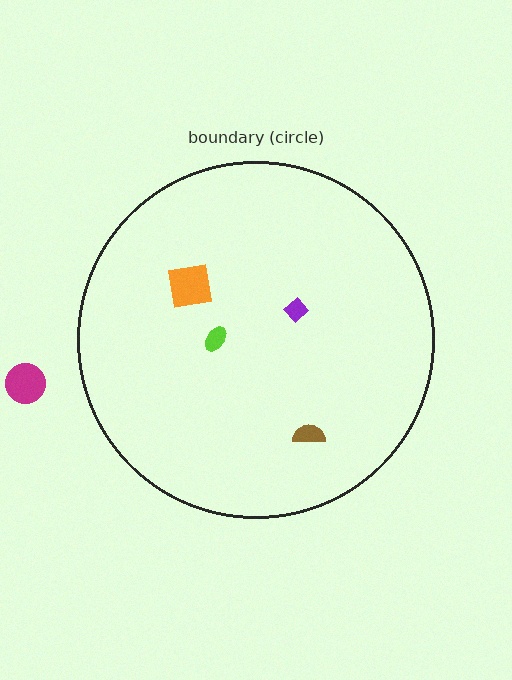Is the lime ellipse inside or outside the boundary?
Inside.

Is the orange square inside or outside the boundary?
Inside.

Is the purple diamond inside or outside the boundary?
Inside.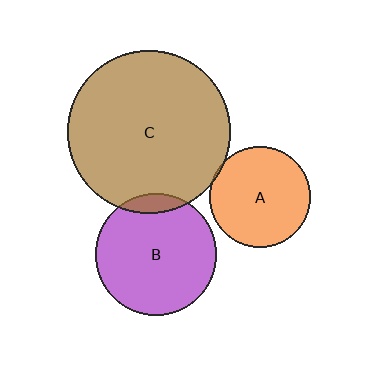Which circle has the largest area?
Circle C (brown).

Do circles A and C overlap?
Yes.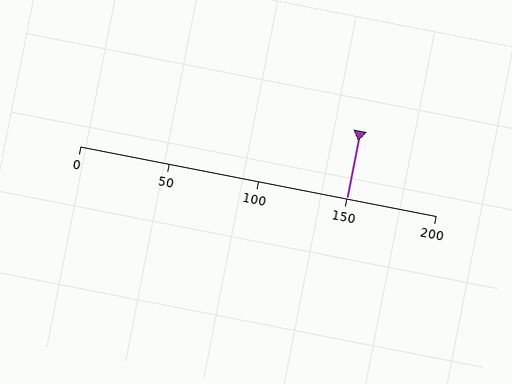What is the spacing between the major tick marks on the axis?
The major ticks are spaced 50 apart.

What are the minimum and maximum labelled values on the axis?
The axis runs from 0 to 200.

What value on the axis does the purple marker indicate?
The marker indicates approximately 150.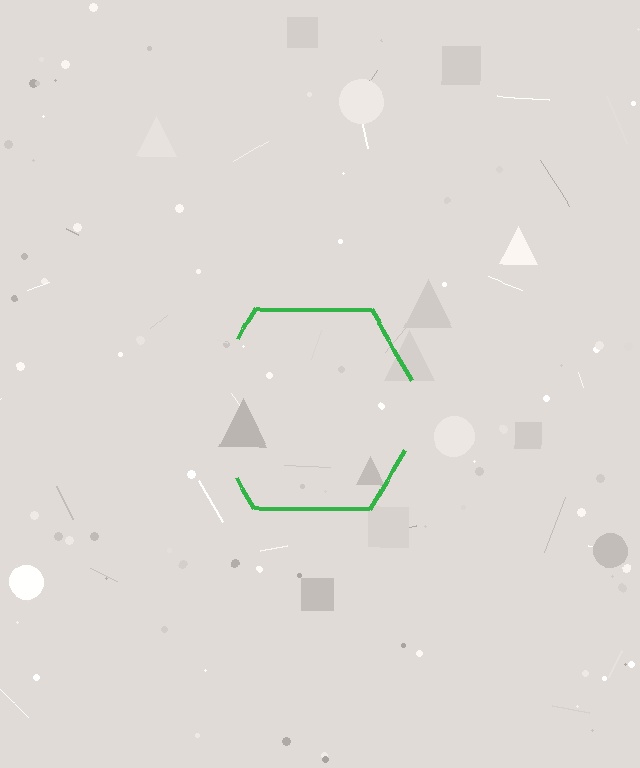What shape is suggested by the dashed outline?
The dashed outline suggests a hexagon.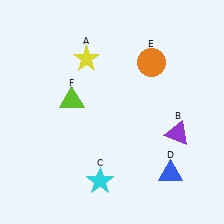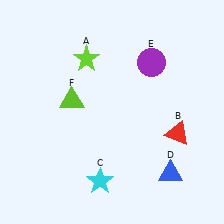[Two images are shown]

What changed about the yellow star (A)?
In Image 1, A is yellow. In Image 2, it changed to lime.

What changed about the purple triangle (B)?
In Image 1, B is purple. In Image 2, it changed to red.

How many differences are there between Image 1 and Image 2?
There are 3 differences between the two images.